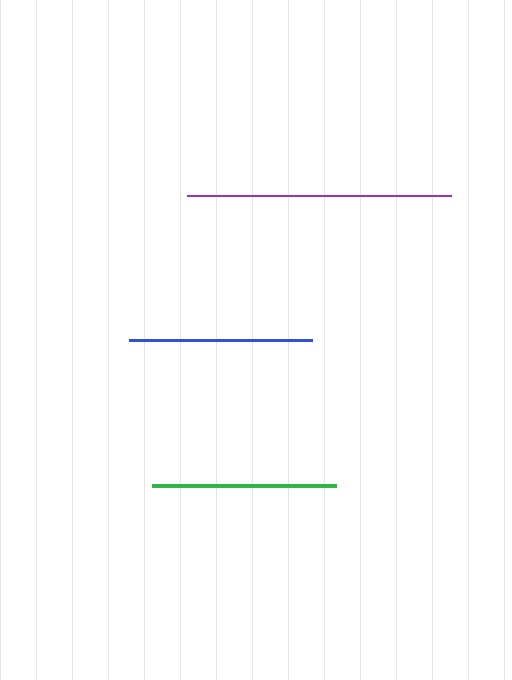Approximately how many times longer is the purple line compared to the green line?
The purple line is approximately 1.4 times the length of the green line.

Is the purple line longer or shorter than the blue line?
The purple line is longer than the blue line.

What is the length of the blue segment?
The blue segment is approximately 184 pixels long.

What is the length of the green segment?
The green segment is approximately 184 pixels long.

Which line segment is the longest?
The purple line is the longest at approximately 264 pixels.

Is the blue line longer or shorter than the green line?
The blue line is longer than the green line.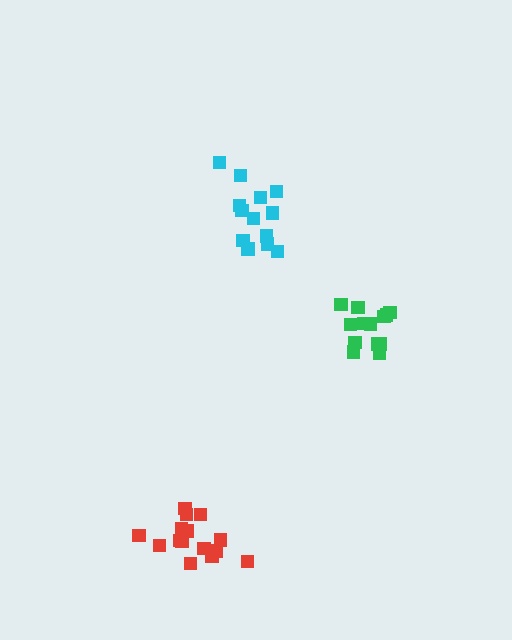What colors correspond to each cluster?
The clusters are colored: green, red, cyan.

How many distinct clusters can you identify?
There are 3 distinct clusters.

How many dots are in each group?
Group 1: 13 dots, Group 2: 15 dots, Group 3: 13 dots (41 total).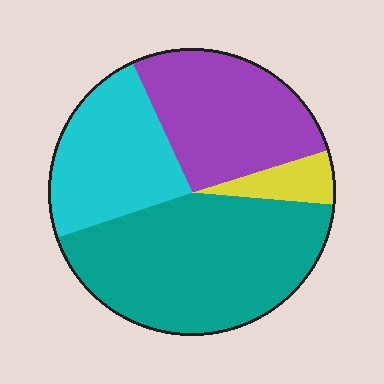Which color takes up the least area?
Yellow, at roughly 5%.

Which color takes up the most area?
Teal, at roughly 45%.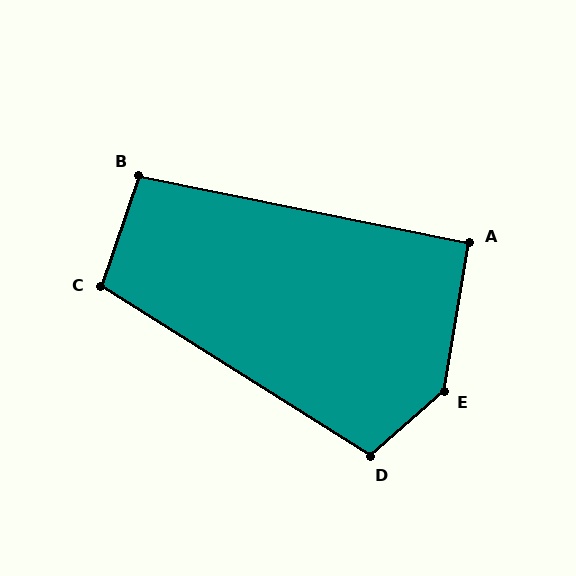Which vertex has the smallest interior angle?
A, at approximately 92 degrees.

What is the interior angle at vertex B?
Approximately 97 degrees (obtuse).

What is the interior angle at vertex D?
Approximately 106 degrees (obtuse).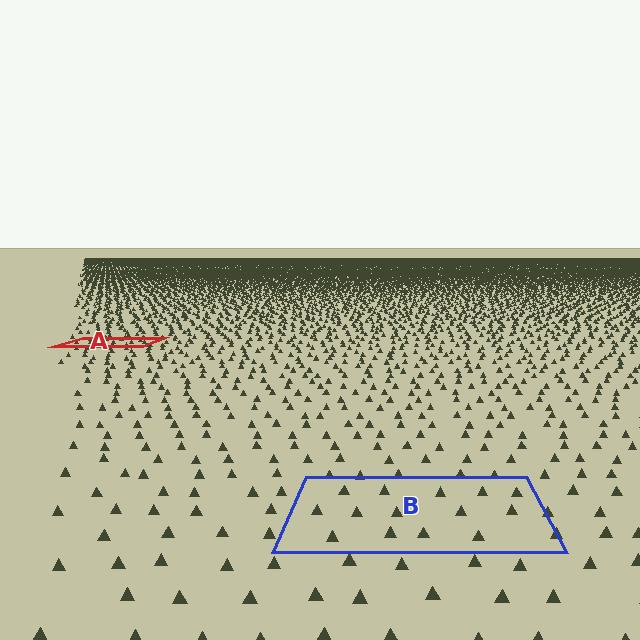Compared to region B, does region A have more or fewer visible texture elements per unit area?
Region A has more texture elements per unit area — they are packed more densely because it is farther away.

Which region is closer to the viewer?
Region B is closer. The texture elements there are larger and more spread out.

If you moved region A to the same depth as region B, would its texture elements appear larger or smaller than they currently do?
They would appear larger. At a closer depth, the same texture elements are projected at a bigger on-screen size.